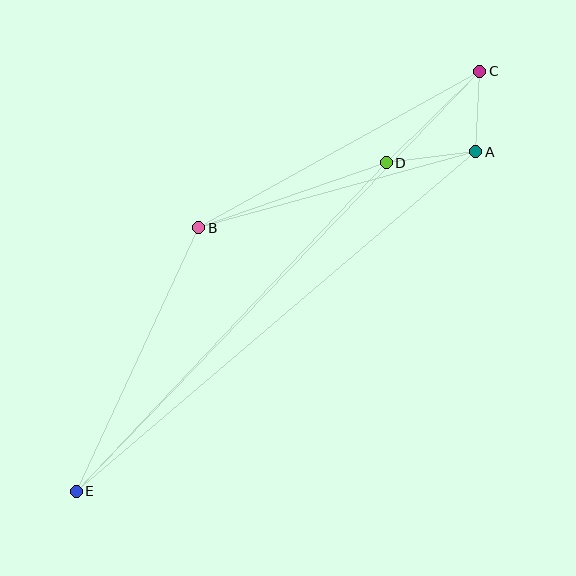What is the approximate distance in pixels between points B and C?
The distance between B and C is approximately 322 pixels.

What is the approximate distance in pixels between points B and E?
The distance between B and E is approximately 290 pixels.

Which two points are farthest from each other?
Points C and E are farthest from each other.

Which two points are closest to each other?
Points A and C are closest to each other.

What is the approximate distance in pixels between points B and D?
The distance between B and D is approximately 198 pixels.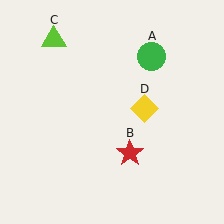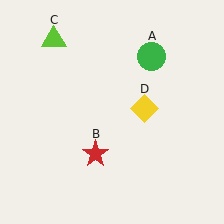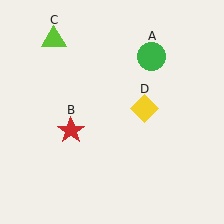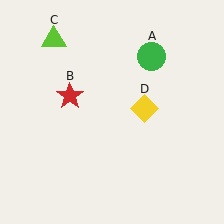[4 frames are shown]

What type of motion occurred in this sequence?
The red star (object B) rotated clockwise around the center of the scene.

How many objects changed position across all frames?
1 object changed position: red star (object B).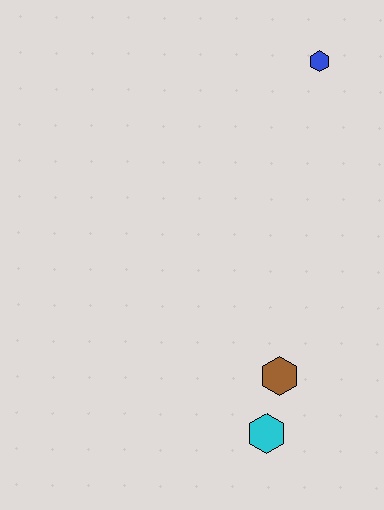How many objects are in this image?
There are 3 objects.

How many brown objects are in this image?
There is 1 brown object.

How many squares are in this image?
There are no squares.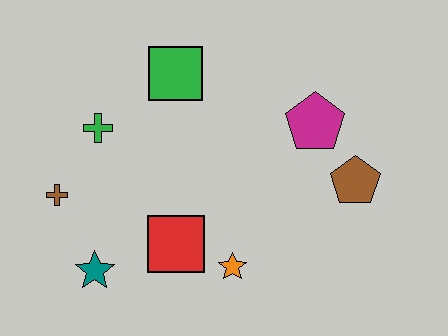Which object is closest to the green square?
The green cross is closest to the green square.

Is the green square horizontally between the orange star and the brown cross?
Yes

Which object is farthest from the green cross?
The brown pentagon is farthest from the green cross.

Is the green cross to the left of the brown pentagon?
Yes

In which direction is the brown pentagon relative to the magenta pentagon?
The brown pentagon is below the magenta pentagon.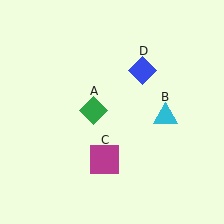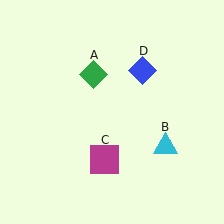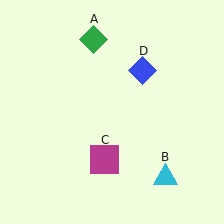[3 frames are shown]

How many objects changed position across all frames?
2 objects changed position: green diamond (object A), cyan triangle (object B).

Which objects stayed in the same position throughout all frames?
Magenta square (object C) and blue diamond (object D) remained stationary.